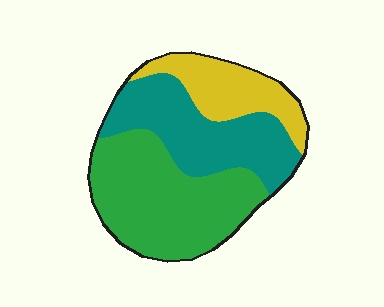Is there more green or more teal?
Green.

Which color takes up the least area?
Yellow, at roughly 20%.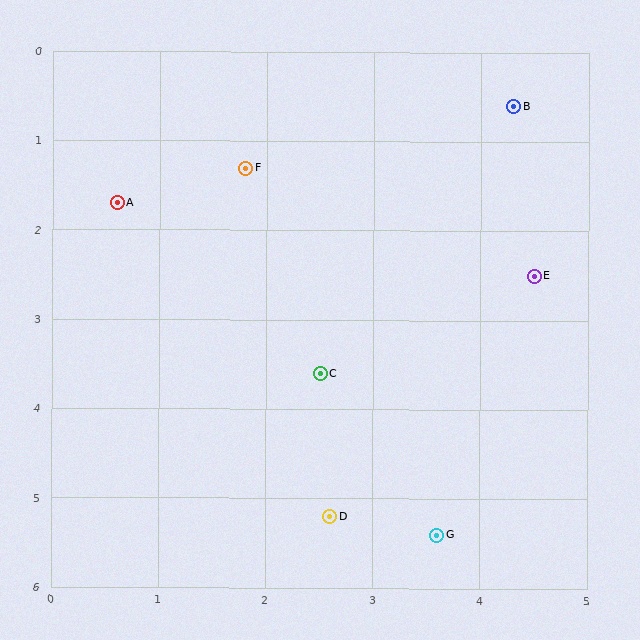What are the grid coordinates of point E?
Point E is at approximately (4.5, 2.5).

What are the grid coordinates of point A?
Point A is at approximately (0.6, 1.7).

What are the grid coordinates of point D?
Point D is at approximately (2.6, 5.2).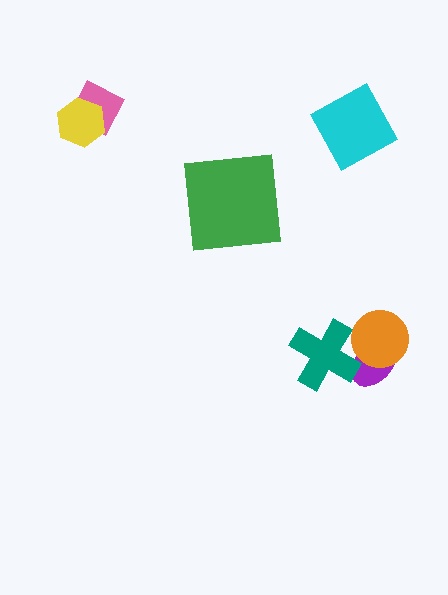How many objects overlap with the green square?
0 objects overlap with the green square.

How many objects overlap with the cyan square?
0 objects overlap with the cyan square.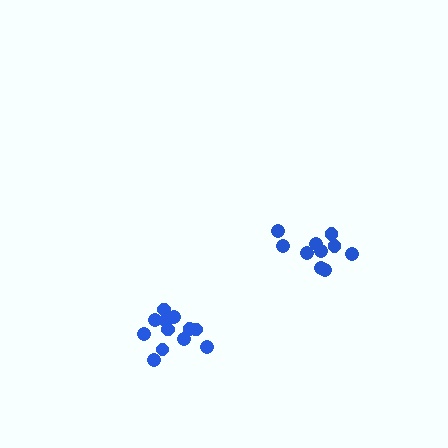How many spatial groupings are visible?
There are 2 spatial groupings.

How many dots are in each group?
Group 1: 10 dots, Group 2: 12 dots (22 total).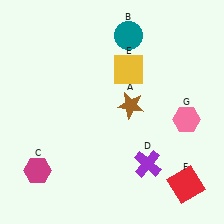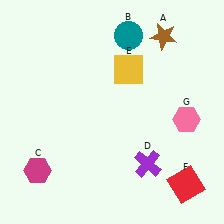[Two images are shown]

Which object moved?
The brown star (A) moved up.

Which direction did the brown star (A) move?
The brown star (A) moved up.